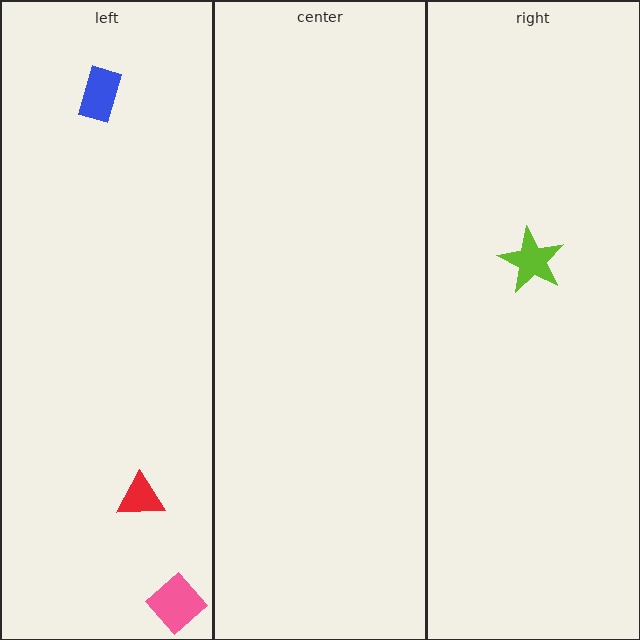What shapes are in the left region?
The red triangle, the blue rectangle, the pink diamond.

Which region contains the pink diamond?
The left region.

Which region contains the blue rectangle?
The left region.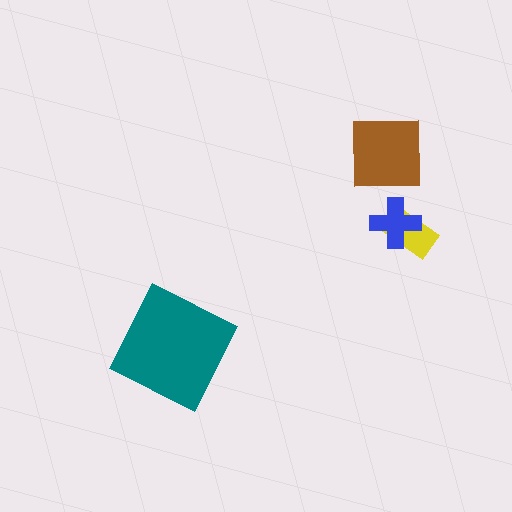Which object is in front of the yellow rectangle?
The blue cross is in front of the yellow rectangle.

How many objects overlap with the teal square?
0 objects overlap with the teal square.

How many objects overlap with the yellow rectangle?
1 object overlaps with the yellow rectangle.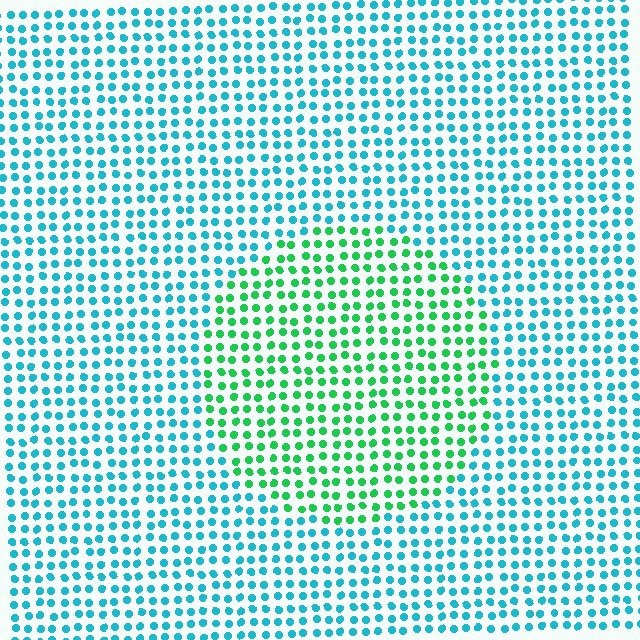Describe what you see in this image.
The image is filled with small cyan elements in a uniform arrangement. A circle-shaped region is visible where the elements are tinted to a slightly different hue, forming a subtle color boundary.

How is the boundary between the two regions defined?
The boundary is defined purely by a slight shift in hue (about 49 degrees). Spacing, size, and orientation are identical on both sides.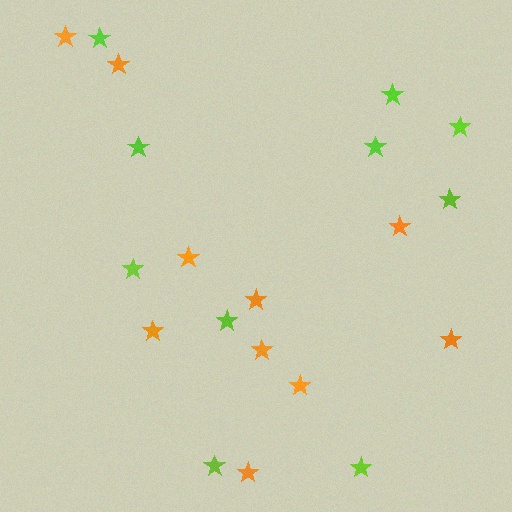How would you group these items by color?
There are 2 groups: one group of lime stars (10) and one group of orange stars (10).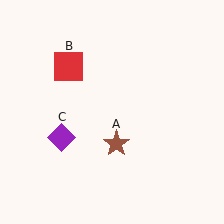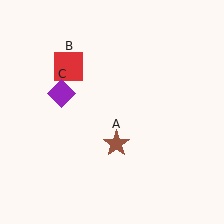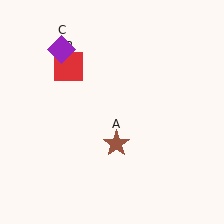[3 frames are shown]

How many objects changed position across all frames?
1 object changed position: purple diamond (object C).